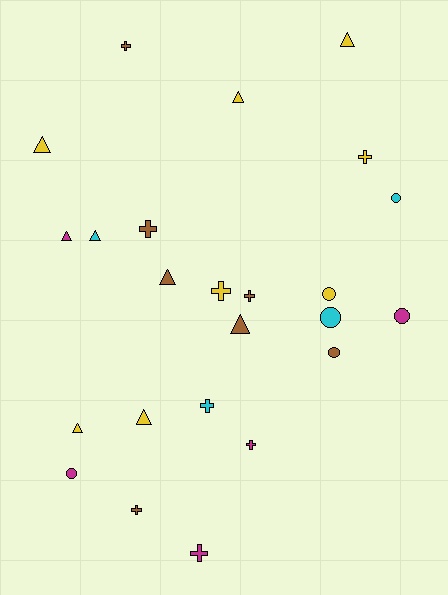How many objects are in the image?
There are 24 objects.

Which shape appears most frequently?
Cross, with 9 objects.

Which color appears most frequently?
Yellow, with 8 objects.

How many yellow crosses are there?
There are 2 yellow crosses.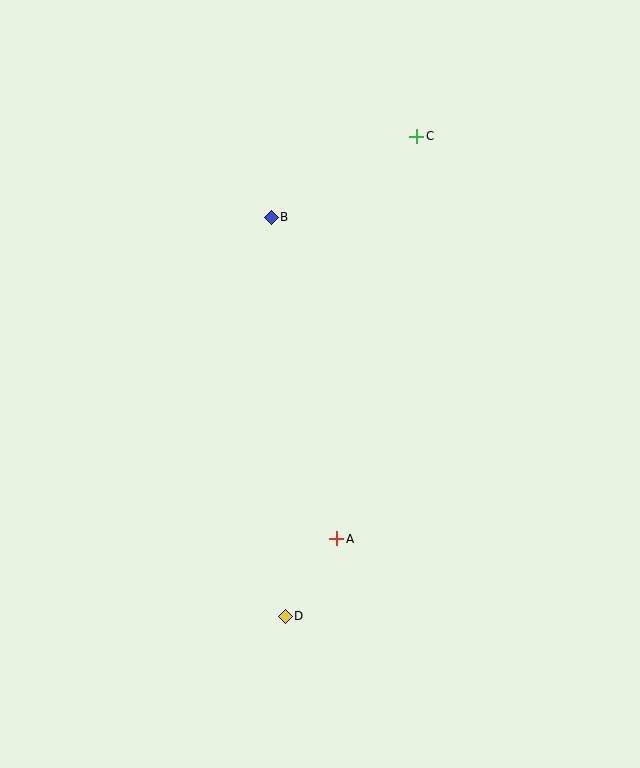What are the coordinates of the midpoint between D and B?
The midpoint between D and B is at (278, 417).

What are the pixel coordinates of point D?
Point D is at (285, 616).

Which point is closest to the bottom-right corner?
Point A is closest to the bottom-right corner.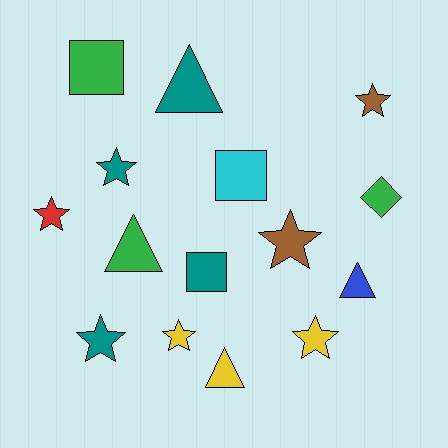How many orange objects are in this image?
There are no orange objects.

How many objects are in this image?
There are 15 objects.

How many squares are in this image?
There are 3 squares.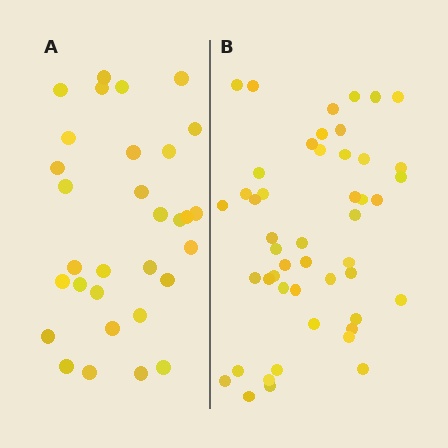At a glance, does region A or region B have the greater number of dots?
Region B (the right region) has more dots.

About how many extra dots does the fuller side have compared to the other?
Region B has approximately 15 more dots than region A.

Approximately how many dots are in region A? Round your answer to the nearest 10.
About 30 dots. (The exact count is 31, which rounds to 30.)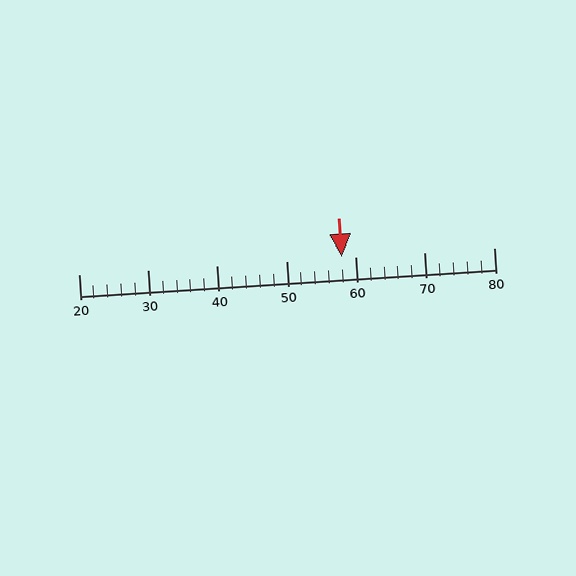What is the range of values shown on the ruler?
The ruler shows values from 20 to 80.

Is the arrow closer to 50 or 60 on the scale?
The arrow is closer to 60.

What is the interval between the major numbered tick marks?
The major tick marks are spaced 10 units apart.